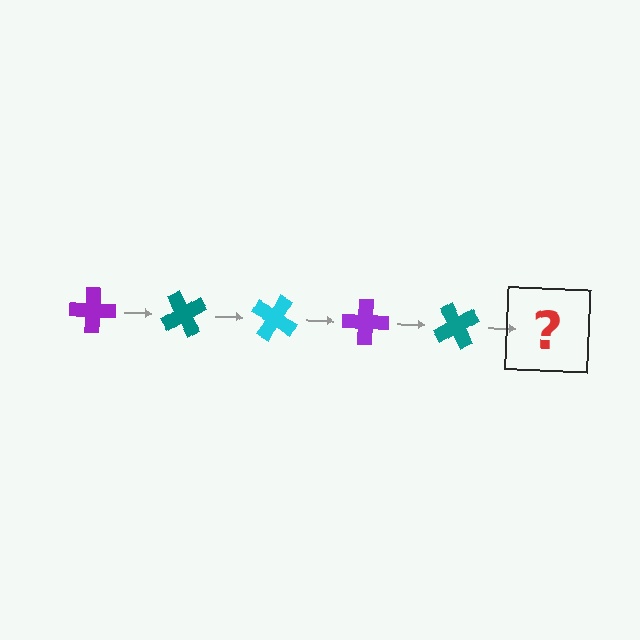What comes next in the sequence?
The next element should be a cyan cross, rotated 300 degrees from the start.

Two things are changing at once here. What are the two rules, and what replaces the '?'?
The two rules are that it rotates 60 degrees each step and the color cycles through purple, teal, and cyan. The '?' should be a cyan cross, rotated 300 degrees from the start.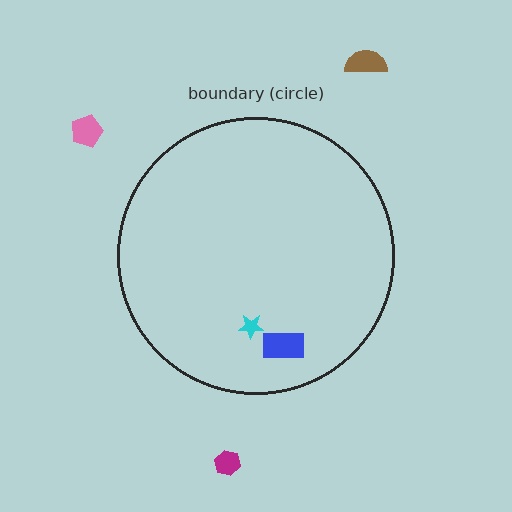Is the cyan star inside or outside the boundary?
Inside.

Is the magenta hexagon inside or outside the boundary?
Outside.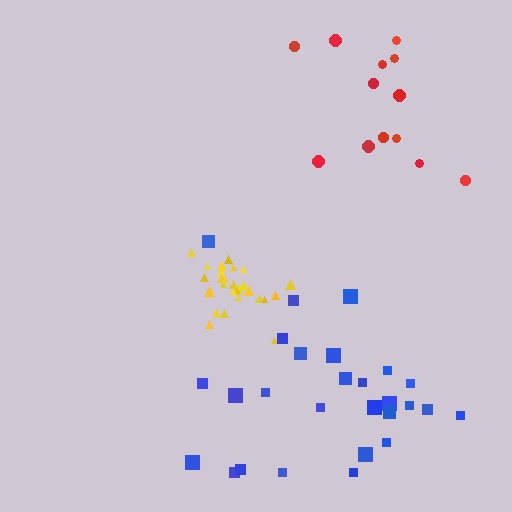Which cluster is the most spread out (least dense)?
Red.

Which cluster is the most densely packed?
Yellow.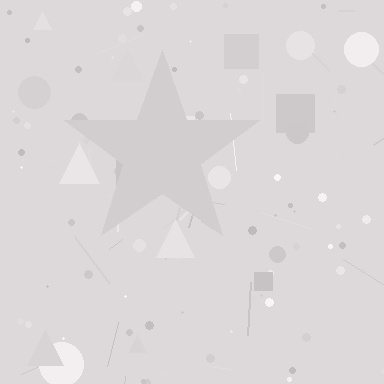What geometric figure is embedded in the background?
A star is embedded in the background.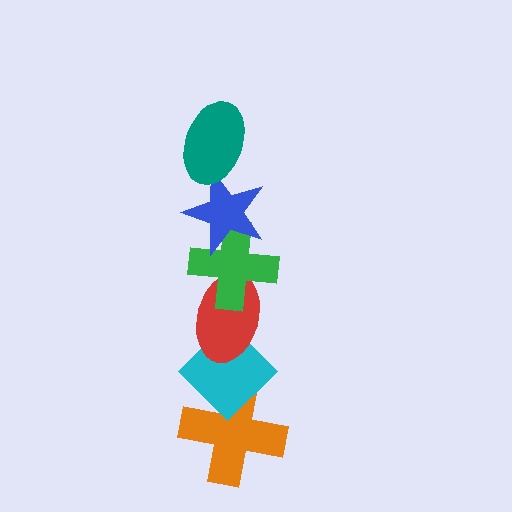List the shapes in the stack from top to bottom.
From top to bottom: the teal ellipse, the blue star, the green cross, the red ellipse, the cyan diamond, the orange cross.